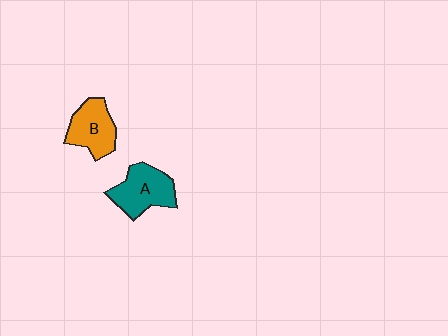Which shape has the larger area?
Shape A (teal).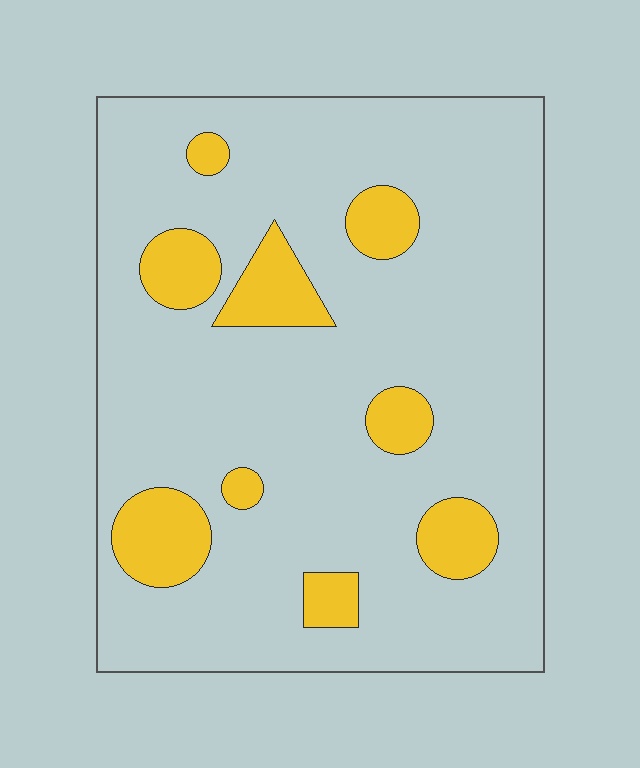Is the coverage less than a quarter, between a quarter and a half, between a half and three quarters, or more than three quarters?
Less than a quarter.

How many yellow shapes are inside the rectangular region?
9.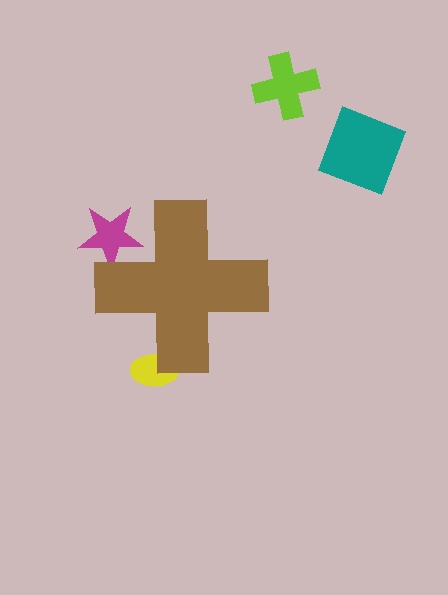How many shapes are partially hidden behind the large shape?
2 shapes are partially hidden.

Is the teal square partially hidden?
No, the teal square is fully visible.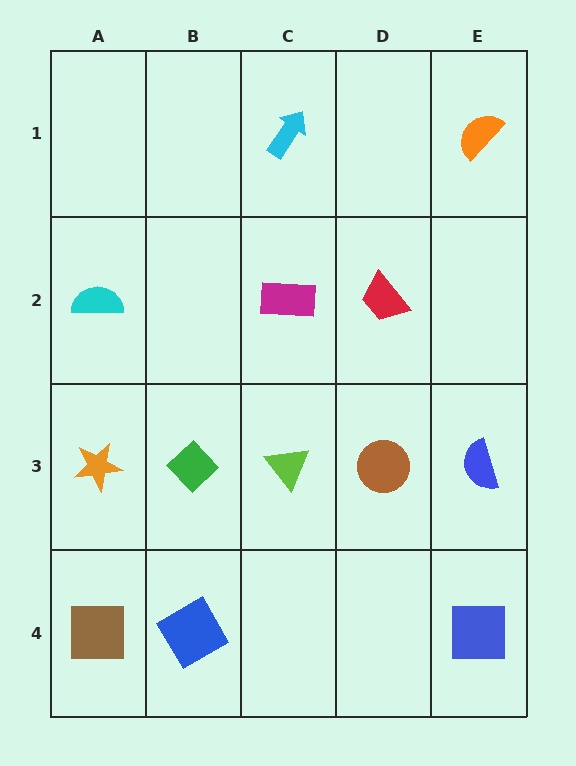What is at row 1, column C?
A cyan arrow.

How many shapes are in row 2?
3 shapes.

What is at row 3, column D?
A brown circle.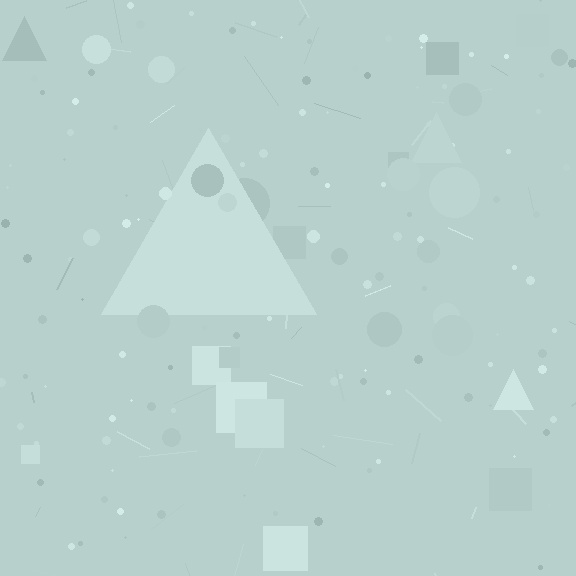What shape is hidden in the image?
A triangle is hidden in the image.